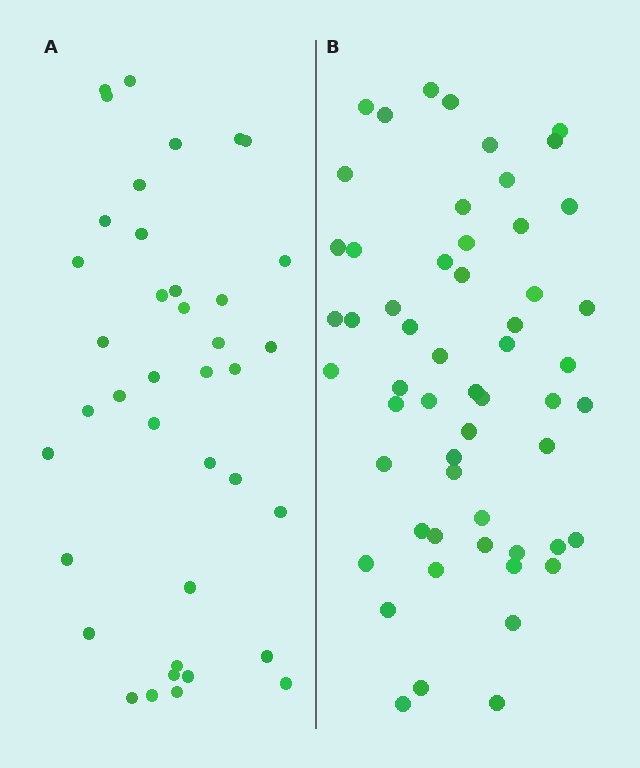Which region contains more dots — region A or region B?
Region B (the right region) has more dots.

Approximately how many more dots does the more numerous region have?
Region B has approximately 15 more dots than region A.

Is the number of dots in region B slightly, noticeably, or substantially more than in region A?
Region B has noticeably more, but not dramatically so. The ratio is roughly 1.4 to 1.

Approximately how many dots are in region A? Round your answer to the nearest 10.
About 40 dots. (The exact count is 39, which rounds to 40.)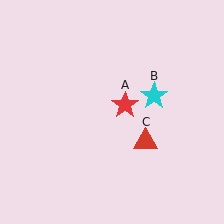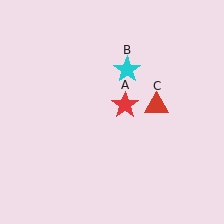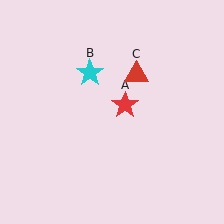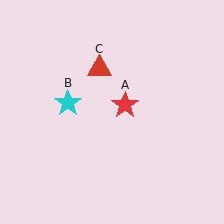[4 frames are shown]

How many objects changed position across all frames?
2 objects changed position: cyan star (object B), red triangle (object C).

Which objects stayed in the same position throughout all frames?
Red star (object A) remained stationary.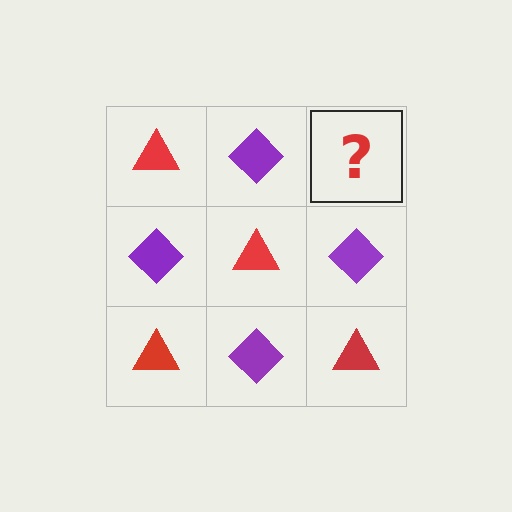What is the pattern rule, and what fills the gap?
The rule is that it alternates red triangle and purple diamond in a checkerboard pattern. The gap should be filled with a red triangle.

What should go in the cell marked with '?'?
The missing cell should contain a red triangle.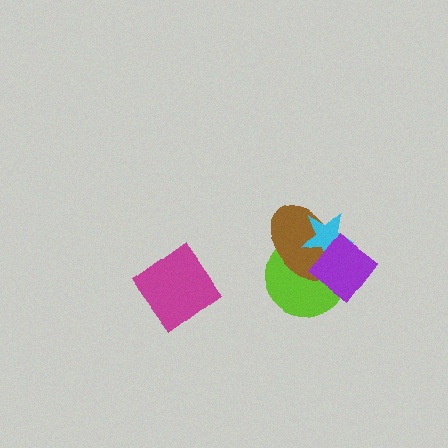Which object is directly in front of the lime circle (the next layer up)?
The brown ellipse is directly in front of the lime circle.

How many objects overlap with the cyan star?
3 objects overlap with the cyan star.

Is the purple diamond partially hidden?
No, no other shape covers it.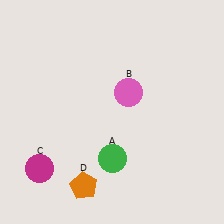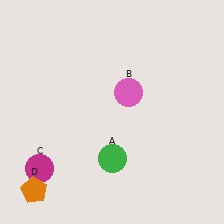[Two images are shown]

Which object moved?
The orange pentagon (D) moved left.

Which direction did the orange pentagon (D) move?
The orange pentagon (D) moved left.